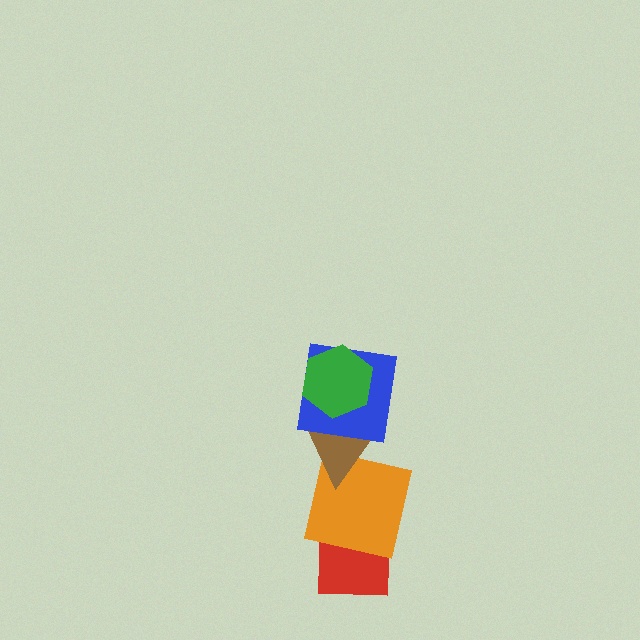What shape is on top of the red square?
The orange square is on top of the red square.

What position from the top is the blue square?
The blue square is 2nd from the top.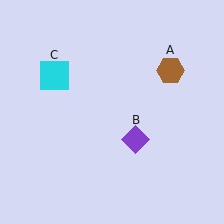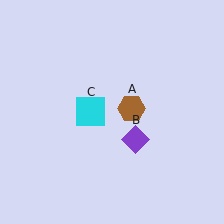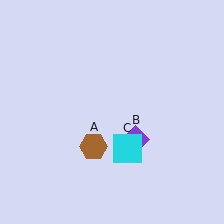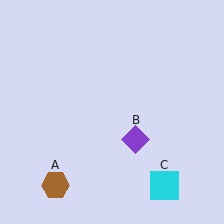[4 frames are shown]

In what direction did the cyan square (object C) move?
The cyan square (object C) moved down and to the right.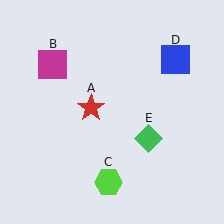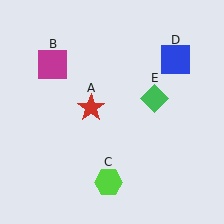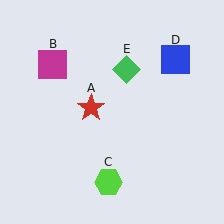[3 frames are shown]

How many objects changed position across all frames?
1 object changed position: green diamond (object E).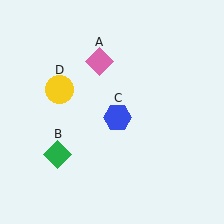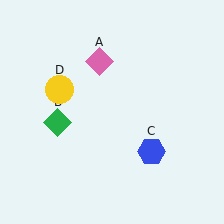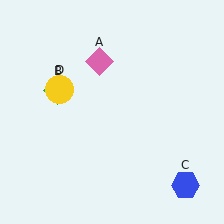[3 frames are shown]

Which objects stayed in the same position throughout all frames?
Pink diamond (object A) and yellow circle (object D) remained stationary.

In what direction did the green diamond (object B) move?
The green diamond (object B) moved up.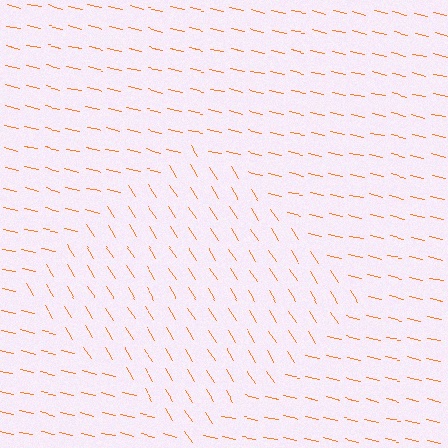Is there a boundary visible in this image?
Yes, there is a texture boundary formed by a change in line orientation.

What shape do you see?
I see a diamond.